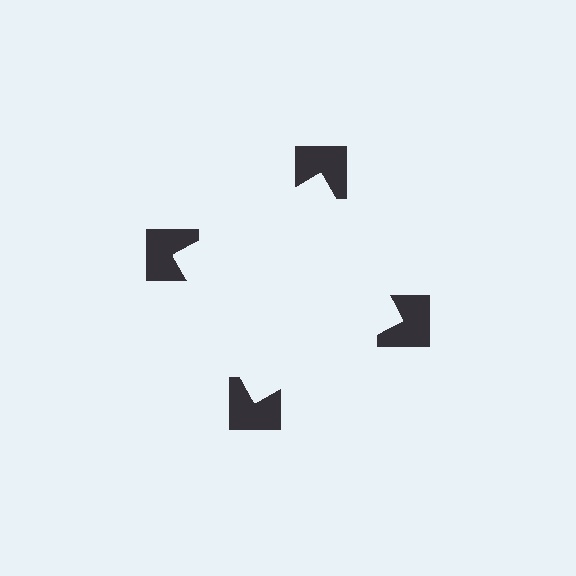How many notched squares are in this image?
There are 4 — one at each vertex of the illusory square.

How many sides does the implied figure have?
4 sides.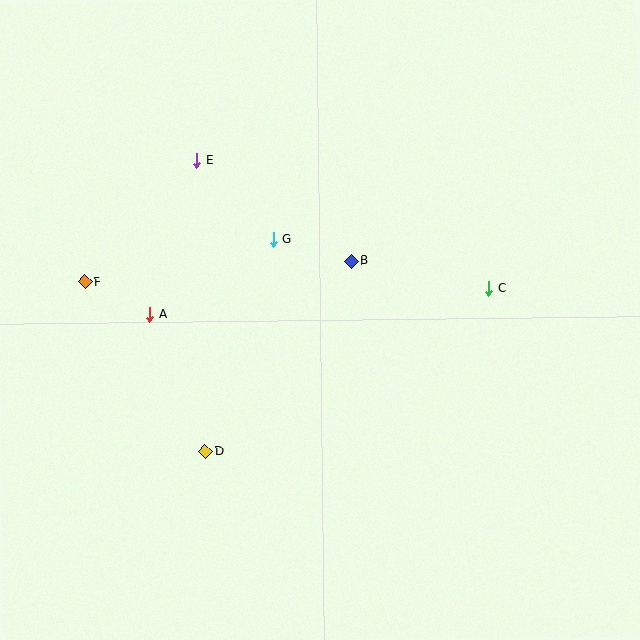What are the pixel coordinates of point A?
Point A is at (150, 314).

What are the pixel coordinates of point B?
Point B is at (351, 261).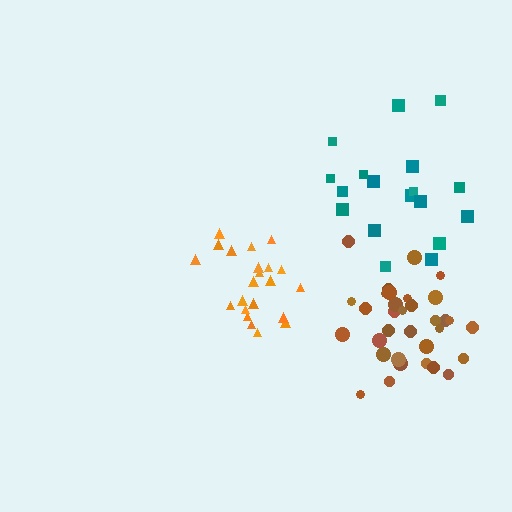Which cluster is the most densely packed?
Brown.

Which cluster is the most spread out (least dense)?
Teal.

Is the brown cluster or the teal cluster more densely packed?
Brown.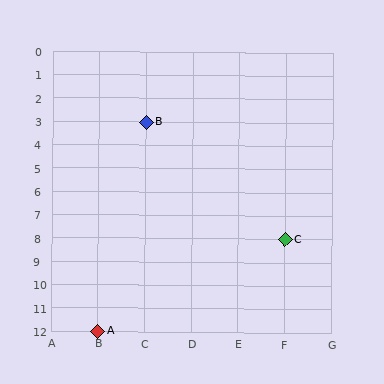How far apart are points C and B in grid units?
Points C and B are 3 columns and 5 rows apart (about 5.8 grid units diagonally).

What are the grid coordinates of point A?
Point A is at grid coordinates (B, 12).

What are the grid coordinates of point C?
Point C is at grid coordinates (F, 8).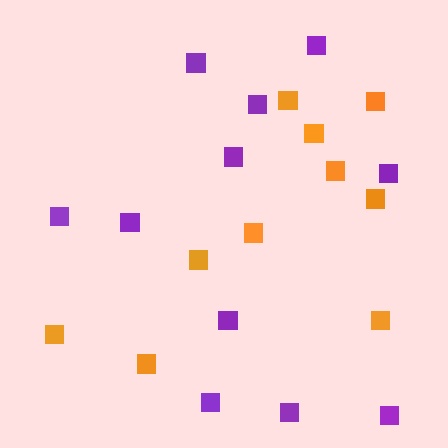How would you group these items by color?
There are 2 groups: one group of orange squares (10) and one group of purple squares (11).